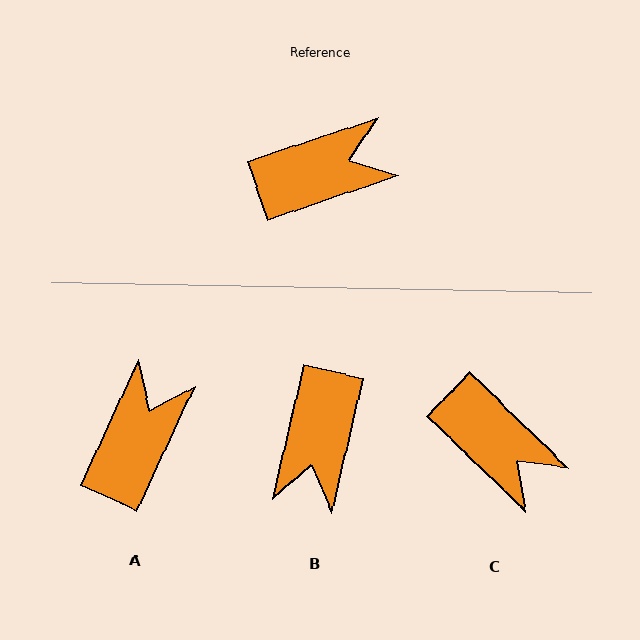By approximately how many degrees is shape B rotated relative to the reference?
Approximately 122 degrees clockwise.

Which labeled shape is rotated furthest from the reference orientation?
B, about 122 degrees away.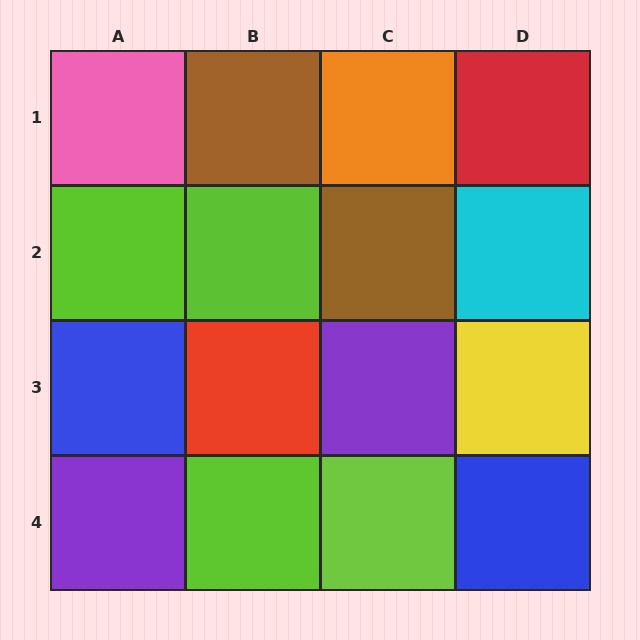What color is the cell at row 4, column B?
Lime.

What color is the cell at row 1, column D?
Red.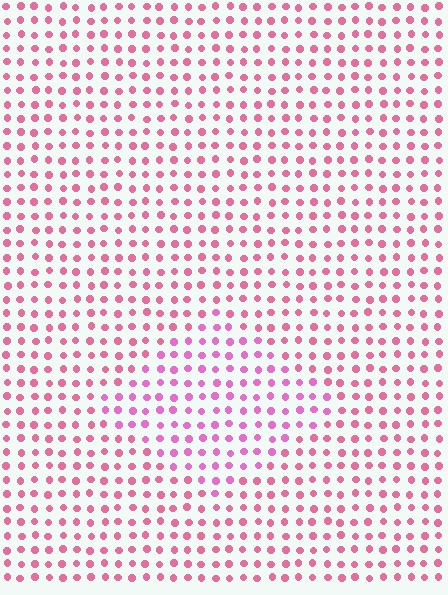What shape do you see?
I see a diamond.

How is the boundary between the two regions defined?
The boundary is defined purely by a slight shift in hue (about 24 degrees). Spacing, size, and orientation are identical on both sides.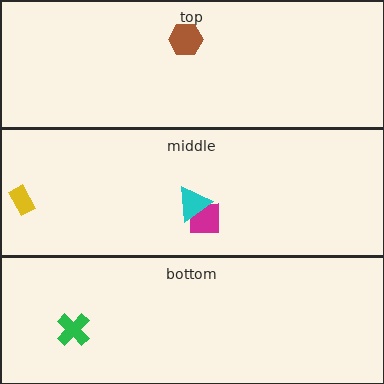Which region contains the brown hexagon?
The top region.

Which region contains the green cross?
The bottom region.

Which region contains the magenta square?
The middle region.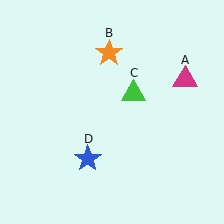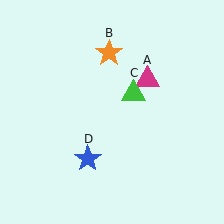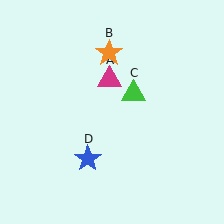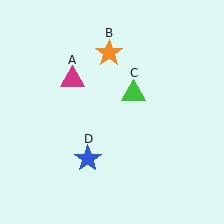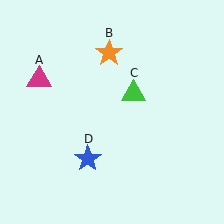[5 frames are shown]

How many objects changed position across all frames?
1 object changed position: magenta triangle (object A).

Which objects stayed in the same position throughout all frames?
Orange star (object B) and green triangle (object C) and blue star (object D) remained stationary.